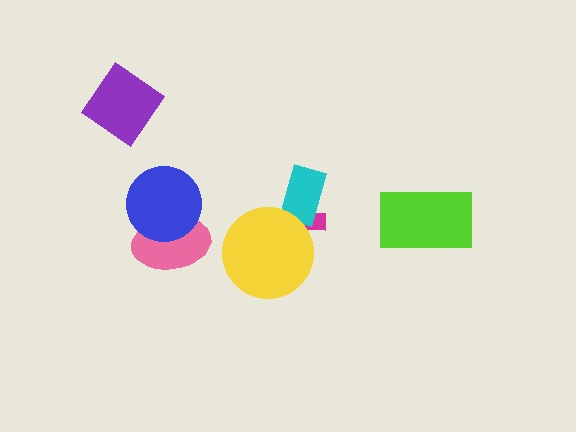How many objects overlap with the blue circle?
1 object overlaps with the blue circle.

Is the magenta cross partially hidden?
Yes, it is partially covered by another shape.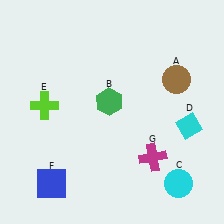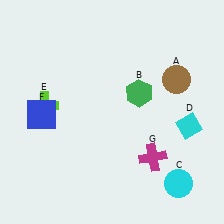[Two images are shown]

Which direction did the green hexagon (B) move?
The green hexagon (B) moved right.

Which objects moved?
The objects that moved are: the green hexagon (B), the blue square (F).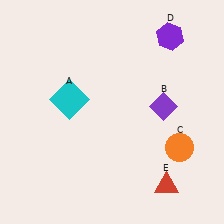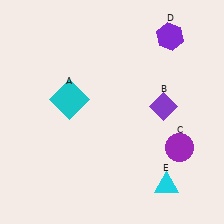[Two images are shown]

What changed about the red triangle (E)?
In Image 1, E is red. In Image 2, it changed to cyan.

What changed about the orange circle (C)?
In Image 1, C is orange. In Image 2, it changed to purple.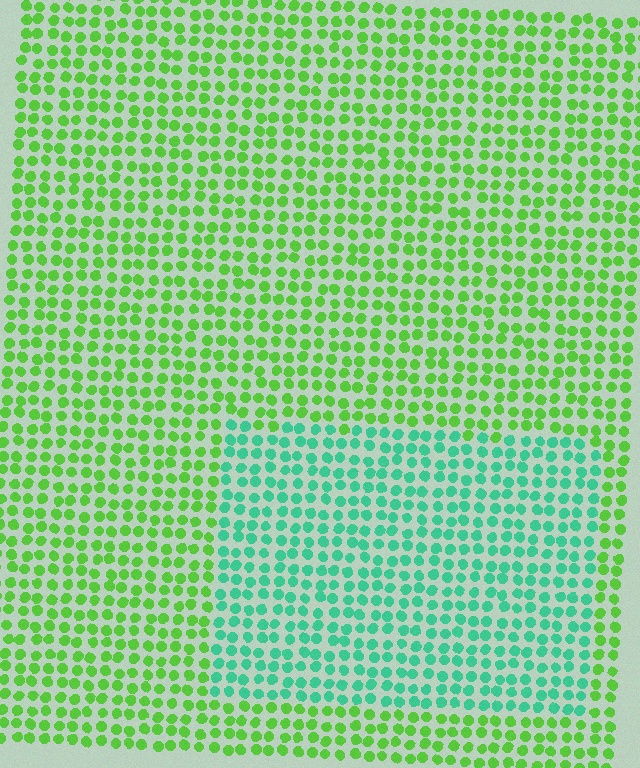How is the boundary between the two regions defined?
The boundary is defined purely by a slight shift in hue (about 49 degrees). Spacing, size, and orientation are identical on both sides.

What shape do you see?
I see a rectangle.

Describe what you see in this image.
The image is filled with small lime elements in a uniform arrangement. A rectangle-shaped region is visible where the elements are tinted to a slightly different hue, forming a subtle color boundary.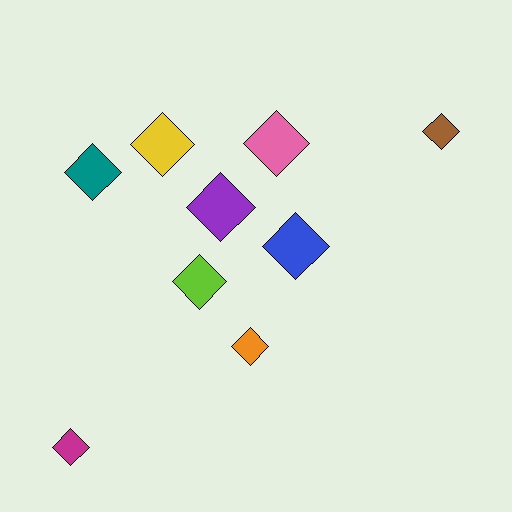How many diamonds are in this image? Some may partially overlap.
There are 9 diamonds.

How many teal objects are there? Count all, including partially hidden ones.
There is 1 teal object.